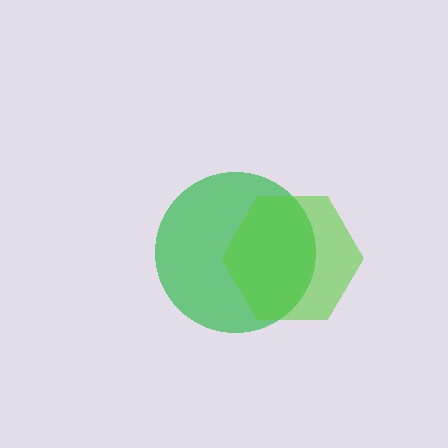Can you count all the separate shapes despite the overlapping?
Yes, there are 2 separate shapes.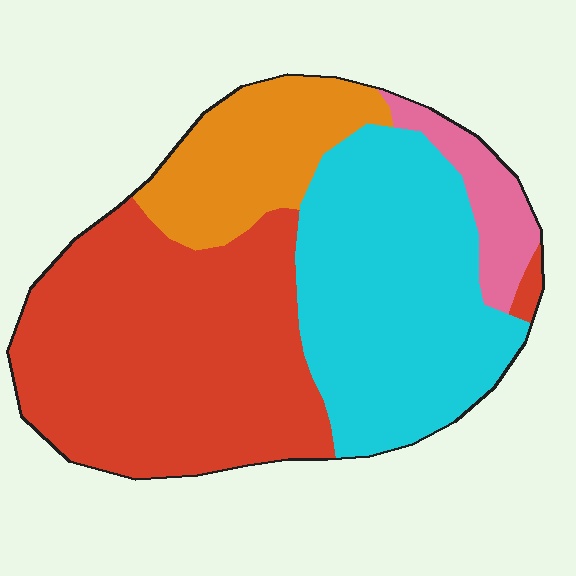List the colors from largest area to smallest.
From largest to smallest: red, cyan, orange, pink.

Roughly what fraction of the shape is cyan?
Cyan covers about 35% of the shape.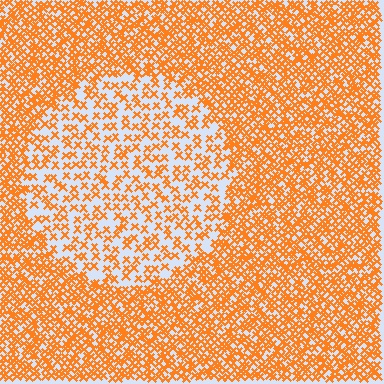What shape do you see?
I see a circle.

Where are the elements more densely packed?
The elements are more densely packed outside the circle boundary.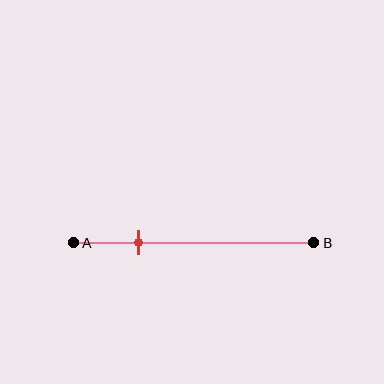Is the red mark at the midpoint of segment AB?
No, the mark is at about 25% from A, not at the 50% midpoint.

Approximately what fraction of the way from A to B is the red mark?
The red mark is approximately 25% of the way from A to B.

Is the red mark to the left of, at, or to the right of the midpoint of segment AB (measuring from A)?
The red mark is to the left of the midpoint of segment AB.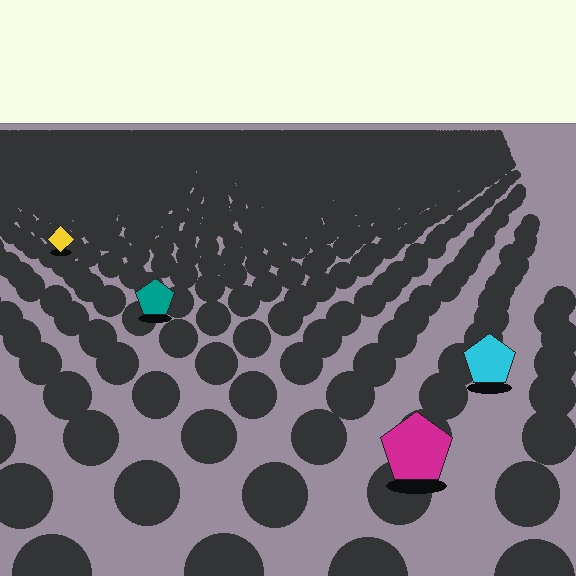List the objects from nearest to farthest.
From nearest to farthest: the magenta pentagon, the cyan pentagon, the teal pentagon, the yellow diamond.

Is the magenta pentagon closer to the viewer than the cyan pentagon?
Yes. The magenta pentagon is closer — you can tell from the texture gradient: the ground texture is coarser near it.